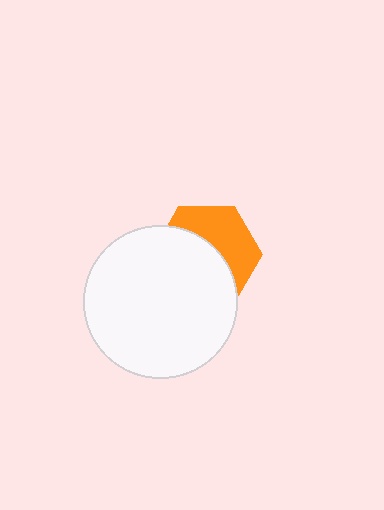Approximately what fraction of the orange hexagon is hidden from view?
Roughly 56% of the orange hexagon is hidden behind the white circle.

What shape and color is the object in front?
The object in front is a white circle.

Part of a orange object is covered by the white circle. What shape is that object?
It is a hexagon.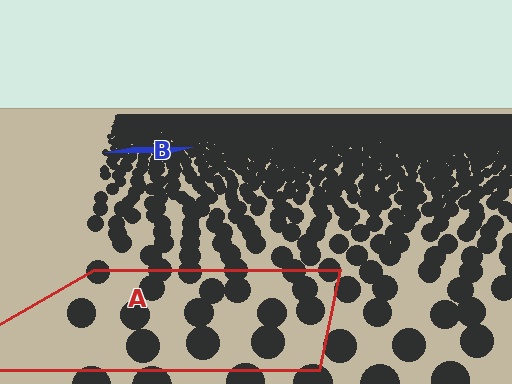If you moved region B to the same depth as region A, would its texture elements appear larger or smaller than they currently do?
They would appear larger. At a closer depth, the same texture elements are projected at a bigger on-screen size.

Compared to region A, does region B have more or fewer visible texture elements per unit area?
Region B has more texture elements per unit area — they are packed more densely because it is farther away.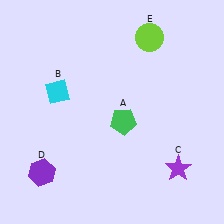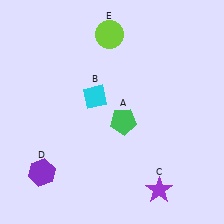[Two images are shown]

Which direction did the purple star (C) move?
The purple star (C) moved down.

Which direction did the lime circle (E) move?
The lime circle (E) moved left.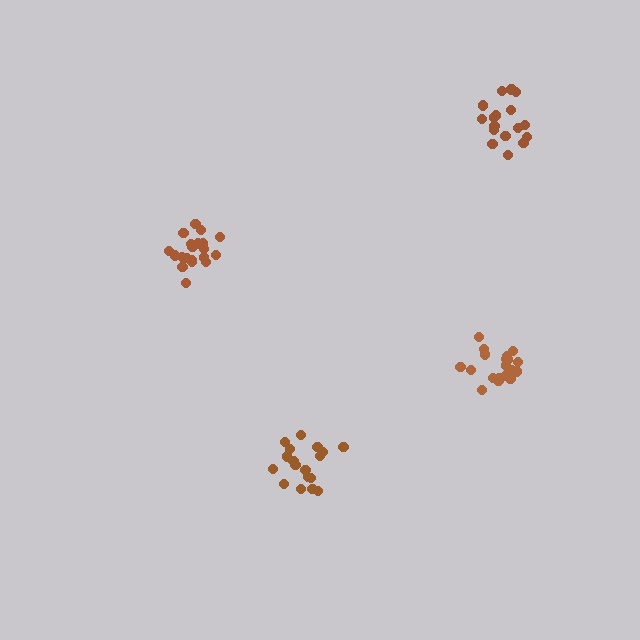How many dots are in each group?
Group 1: 20 dots, Group 2: 18 dots, Group 3: 19 dots, Group 4: 18 dots (75 total).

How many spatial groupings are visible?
There are 4 spatial groupings.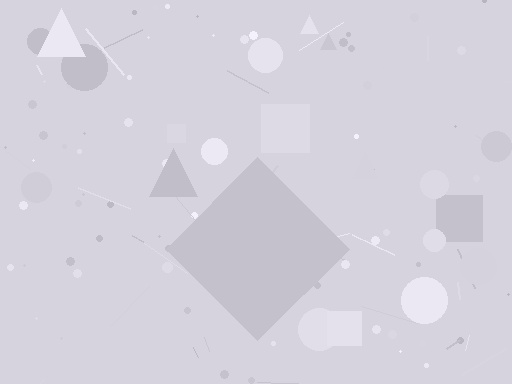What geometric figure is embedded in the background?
A diamond is embedded in the background.